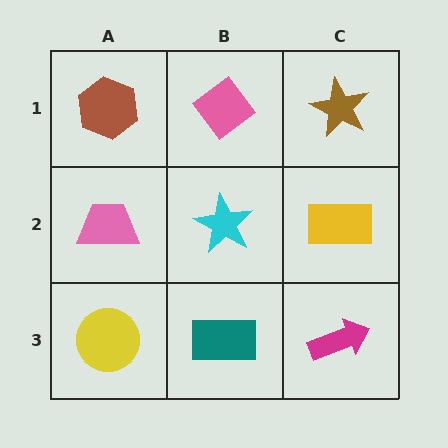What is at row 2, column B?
A cyan star.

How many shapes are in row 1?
3 shapes.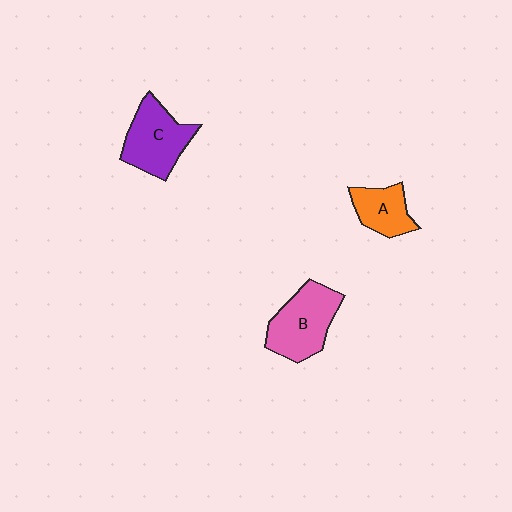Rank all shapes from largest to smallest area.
From largest to smallest: B (pink), C (purple), A (orange).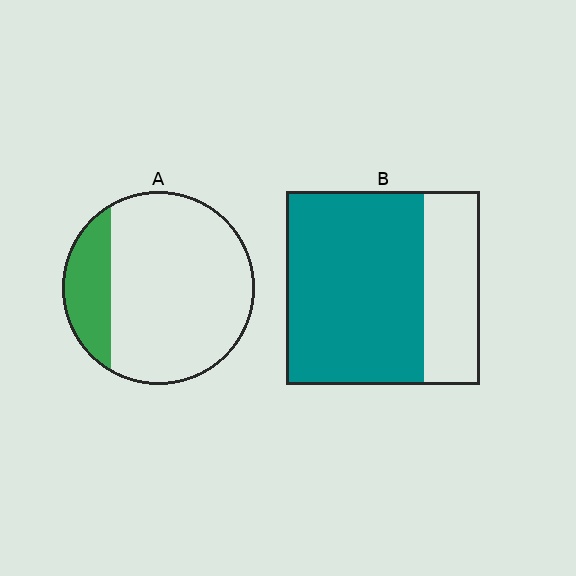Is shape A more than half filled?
No.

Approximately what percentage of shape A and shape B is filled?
A is approximately 20% and B is approximately 70%.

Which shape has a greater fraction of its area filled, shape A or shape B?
Shape B.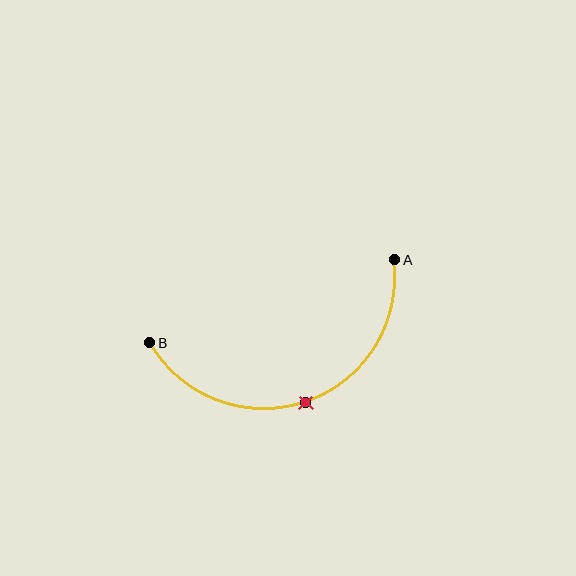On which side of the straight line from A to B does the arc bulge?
The arc bulges below the straight line connecting A and B.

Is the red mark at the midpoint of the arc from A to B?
Yes. The red mark lies on the arc at equal arc-length from both A and B — it is the arc midpoint.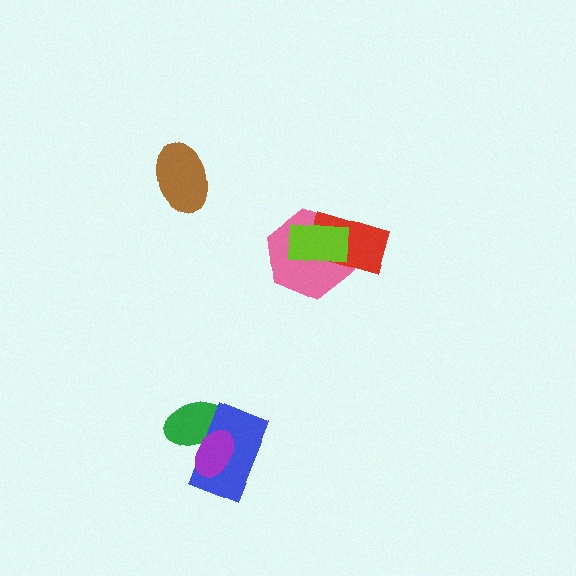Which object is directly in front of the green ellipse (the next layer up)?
The blue rectangle is directly in front of the green ellipse.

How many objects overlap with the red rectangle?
2 objects overlap with the red rectangle.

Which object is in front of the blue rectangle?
The purple ellipse is in front of the blue rectangle.